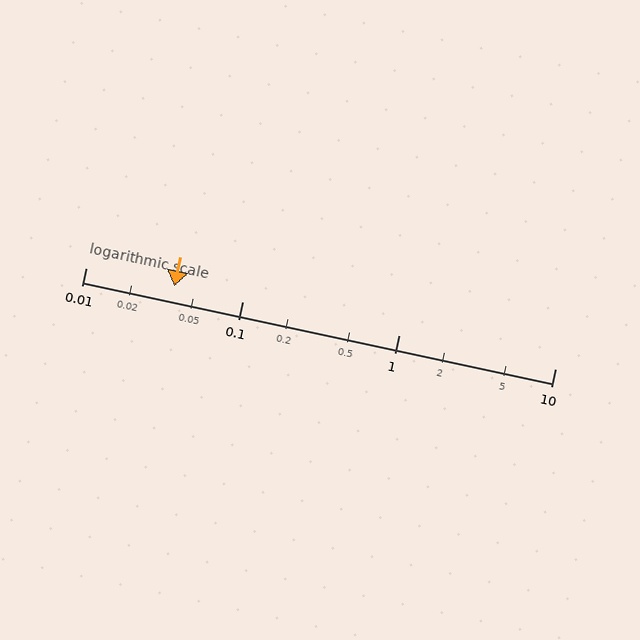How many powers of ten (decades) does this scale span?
The scale spans 3 decades, from 0.01 to 10.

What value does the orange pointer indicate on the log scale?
The pointer indicates approximately 0.037.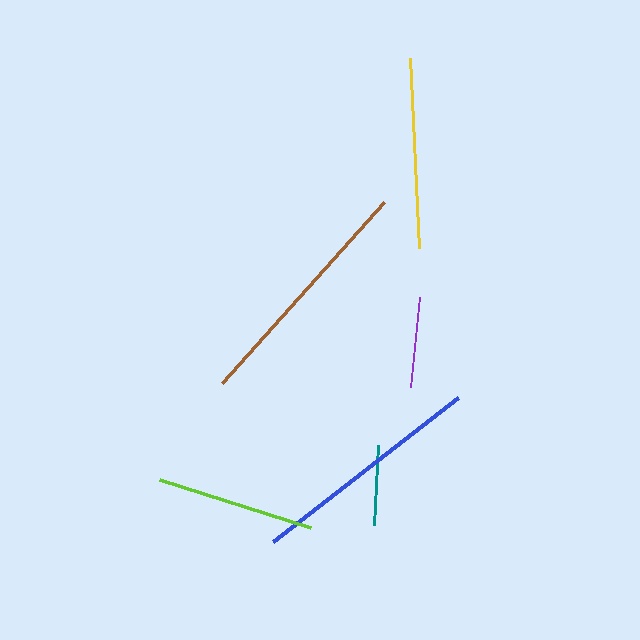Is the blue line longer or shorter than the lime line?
The blue line is longer than the lime line.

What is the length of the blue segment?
The blue segment is approximately 234 pixels long.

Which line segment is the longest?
The brown line is the longest at approximately 243 pixels.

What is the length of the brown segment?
The brown segment is approximately 243 pixels long.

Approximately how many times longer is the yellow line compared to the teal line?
The yellow line is approximately 2.4 times the length of the teal line.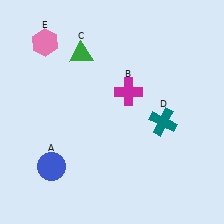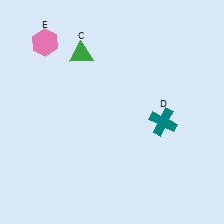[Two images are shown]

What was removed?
The magenta cross (B), the blue circle (A) were removed in Image 2.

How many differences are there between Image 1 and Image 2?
There are 2 differences between the two images.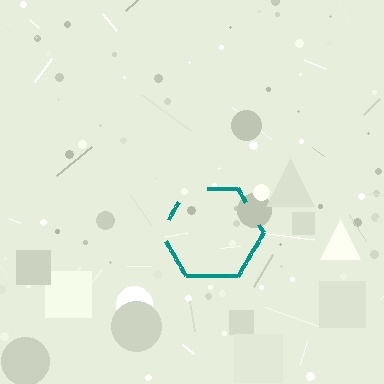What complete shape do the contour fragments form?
The contour fragments form a hexagon.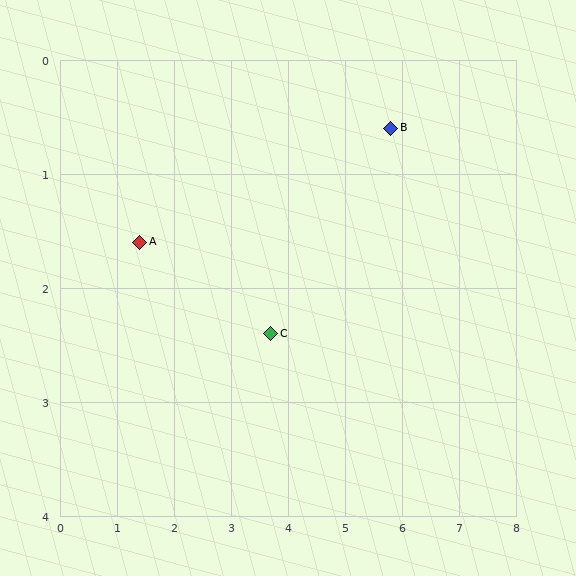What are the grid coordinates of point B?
Point B is at approximately (5.8, 0.6).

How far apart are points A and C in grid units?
Points A and C are about 2.4 grid units apart.